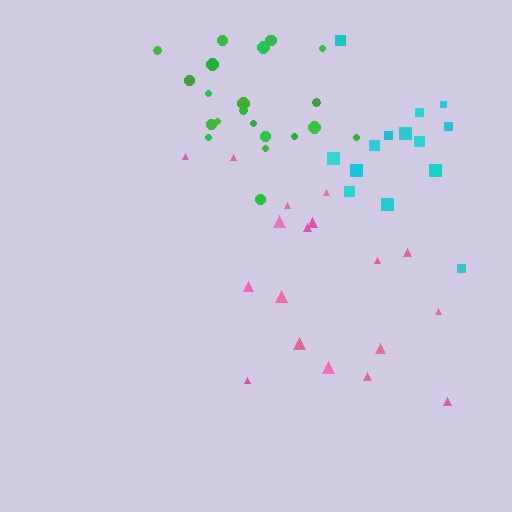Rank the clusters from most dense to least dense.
green, cyan, pink.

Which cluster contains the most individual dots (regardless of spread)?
Green (22).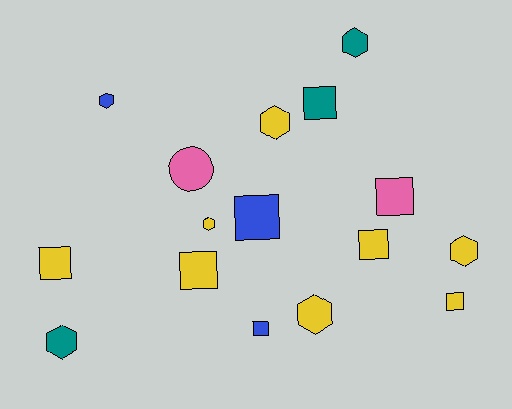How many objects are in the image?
There are 16 objects.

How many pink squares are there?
There is 1 pink square.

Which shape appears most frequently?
Square, with 8 objects.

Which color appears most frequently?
Yellow, with 8 objects.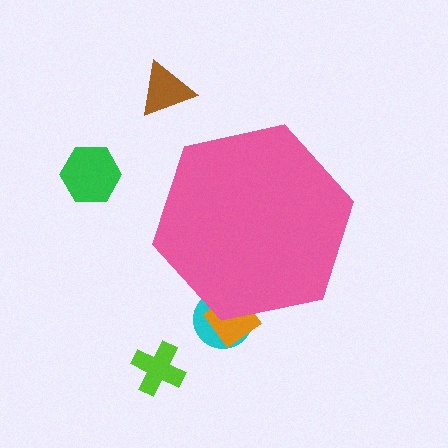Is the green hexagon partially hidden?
No, the green hexagon is fully visible.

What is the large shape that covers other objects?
A pink hexagon.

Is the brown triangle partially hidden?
No, the brown triangle is fully visible.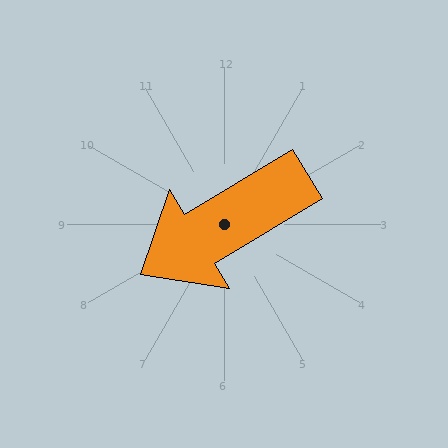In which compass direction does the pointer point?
Southwest.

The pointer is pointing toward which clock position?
Roughly 8 o'clock.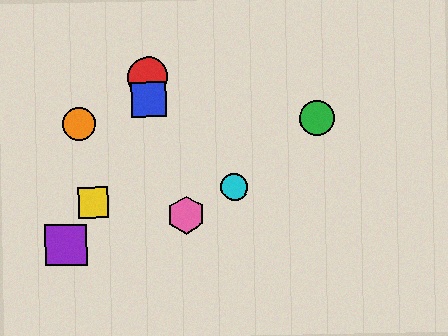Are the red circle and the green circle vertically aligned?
No, the red circle is at x≈148 and the green circle is at x≈317.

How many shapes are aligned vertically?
2 shapes (the red circle, the blue square) are aligned vertically.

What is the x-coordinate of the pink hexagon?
The pink hexagon is at x≈186.